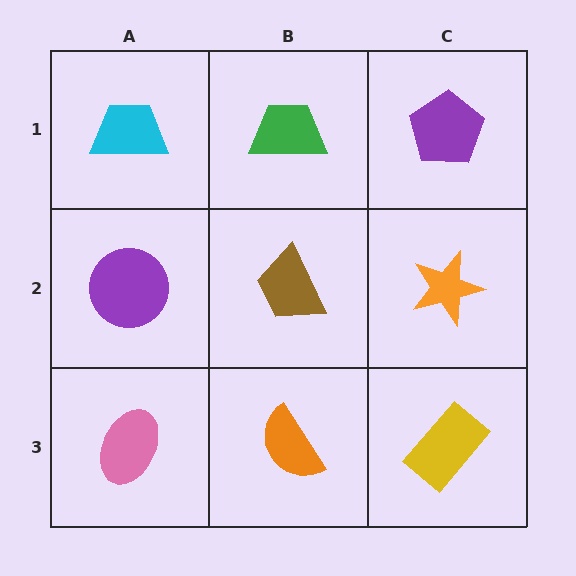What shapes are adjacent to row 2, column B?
A green trapezoid (row 1, column B), an orange semicircle (row 3, column B), a purple circle (row 2, column A), an orange star (row 2, column C).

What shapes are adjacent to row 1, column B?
A brown trapezoid (row 2, column B), a cyan trapezoid (row 1, column A), a purple pentagon (row 1, column C).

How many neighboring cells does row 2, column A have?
3.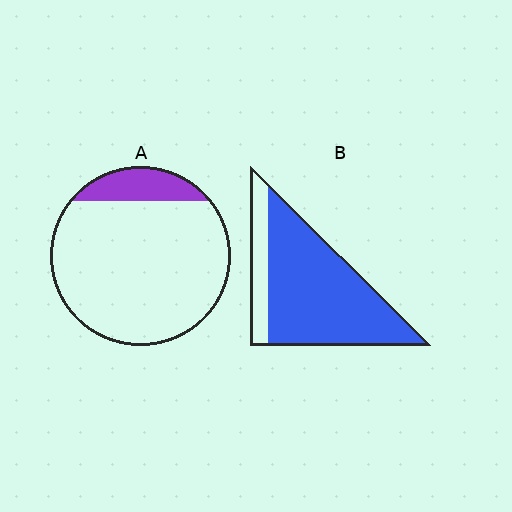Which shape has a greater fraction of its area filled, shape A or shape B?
Shape B.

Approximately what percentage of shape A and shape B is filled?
A is approximately 15% and B is approximately 80%.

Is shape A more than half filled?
No.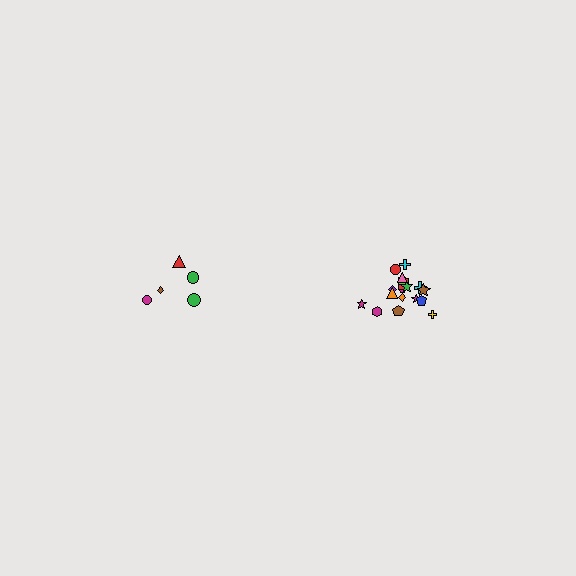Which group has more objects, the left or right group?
The right group.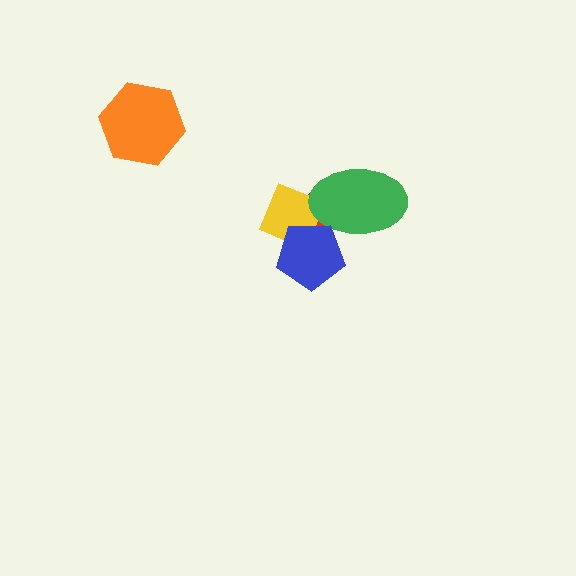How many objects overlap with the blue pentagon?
3 objects overlap with the blue pentagon.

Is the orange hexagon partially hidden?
No, no other shape covers it.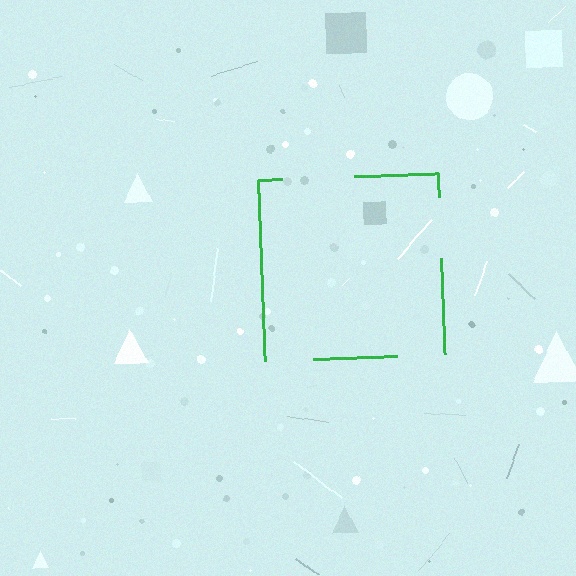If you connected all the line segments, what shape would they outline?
They would outline a square.